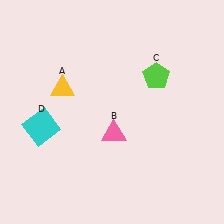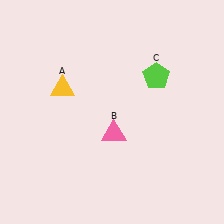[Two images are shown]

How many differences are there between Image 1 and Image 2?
There is 1 difference between the two images.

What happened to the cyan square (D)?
The cyan square (D) was removed in Image 2. It was in the bottom-left area of Image 1.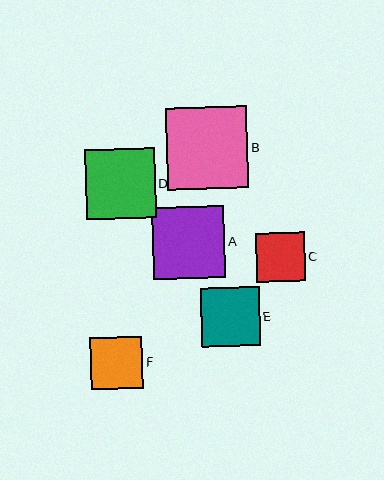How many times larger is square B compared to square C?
Square B is approximately 1.7 times the size of square C.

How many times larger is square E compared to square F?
Square E is approximately 1.1 times the size of square F.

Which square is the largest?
Square B is the largest with a size of approximately 81 pixels.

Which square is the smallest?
Square C is the smallest with a size of approximately 49 pixels.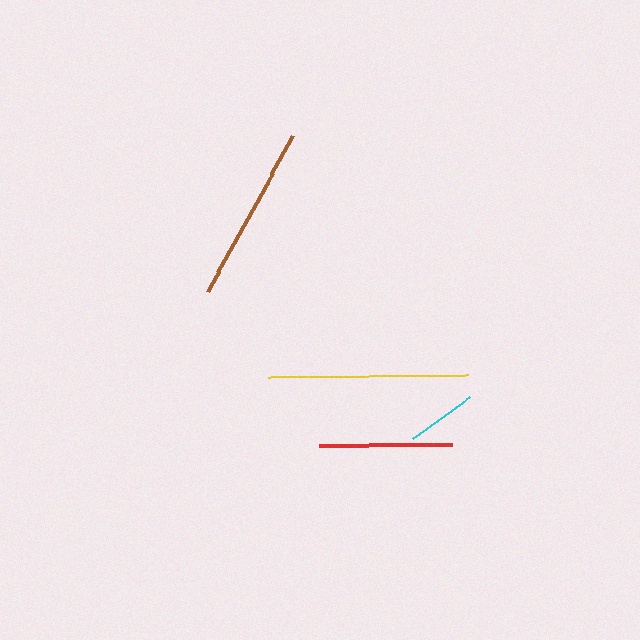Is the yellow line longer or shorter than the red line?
The yellow line is longer than the red line.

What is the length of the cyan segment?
The cyan segment is approximately 71 pixels long.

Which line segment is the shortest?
The cyan line is the shortest at approximately 71 pixels.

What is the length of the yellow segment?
The yellow segment is approximately 199 pixels long.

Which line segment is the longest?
The yellow line is the longest at approximately 199 pixels.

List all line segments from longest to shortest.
From longest to shortest: yellow, brown, red, cyan.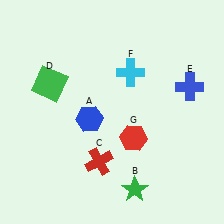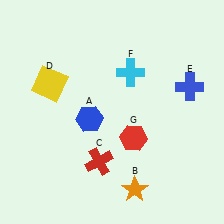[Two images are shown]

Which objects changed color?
B changed from green to orange. D changed from green to yellow.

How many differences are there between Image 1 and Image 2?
There are 2 differences between the two images.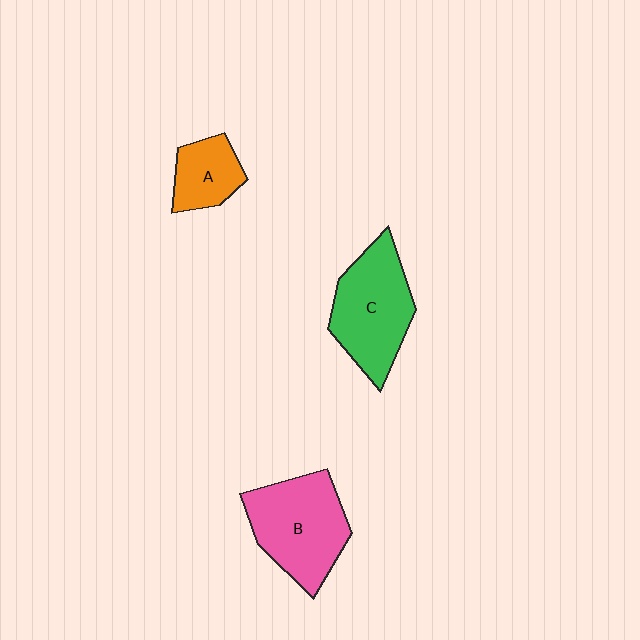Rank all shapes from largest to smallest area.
From largest to smallest: B (pink), C (green), A (orange).